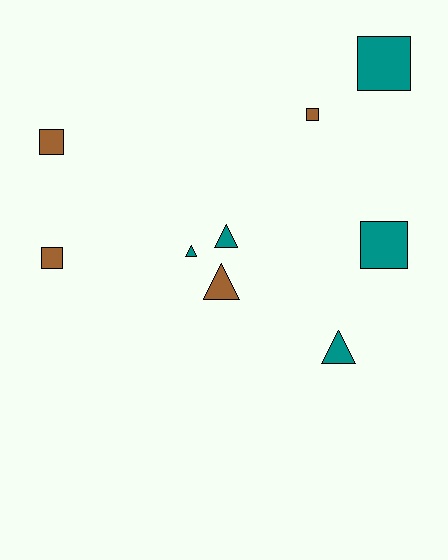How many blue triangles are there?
There are no blue triangles.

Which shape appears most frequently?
Square, with 5 objects.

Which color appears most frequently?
Teal, with 5 objects.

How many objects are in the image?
There are 9 objects.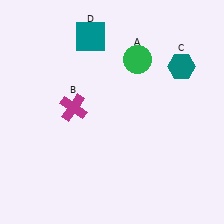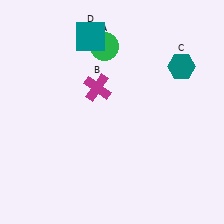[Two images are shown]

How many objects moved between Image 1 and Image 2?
2 objects moved between the two images.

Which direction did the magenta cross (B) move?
The magenta cross (B) moved right.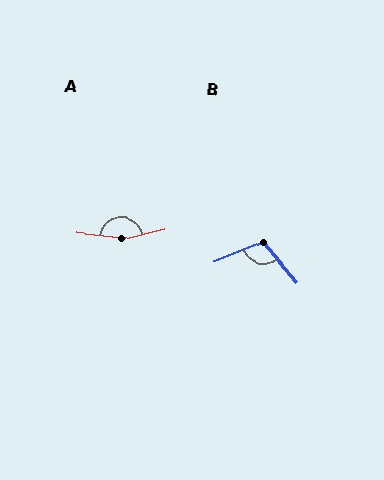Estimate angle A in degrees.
Approximately 160 degrees.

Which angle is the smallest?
B, at approximately 108 degrees.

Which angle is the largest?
A, at approximately 160 degrees.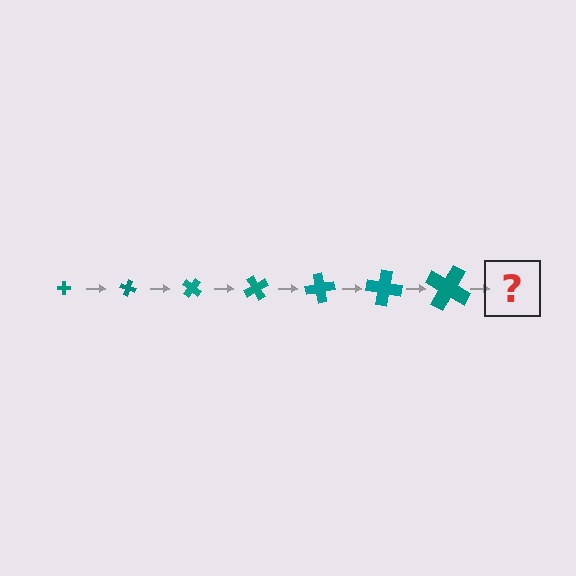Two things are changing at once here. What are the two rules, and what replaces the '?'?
The two rules are that the cross grows larger each step and it rotates 20 degrees each step. The '?' should be a cross, larger than the previous one and rotated 140 degrees from the start.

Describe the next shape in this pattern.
It should be a cross, larger than the previous one and rotated 140 degrees from the start.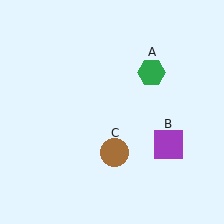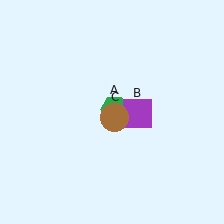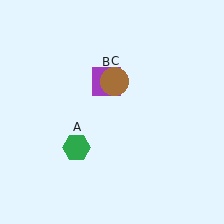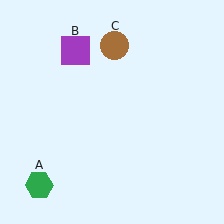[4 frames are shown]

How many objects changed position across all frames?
3 objects changed position: green hexagon (object A), purple square (object B), brown circle (object C).